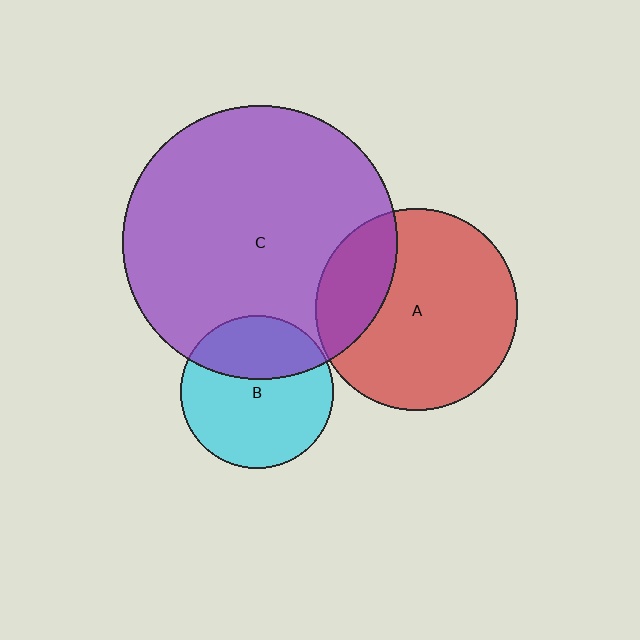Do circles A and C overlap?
Yes.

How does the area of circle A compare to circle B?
Approximately 1.8 times.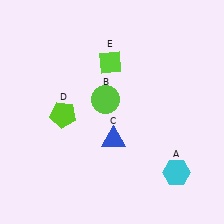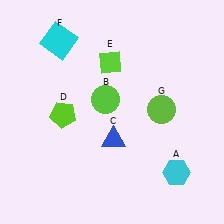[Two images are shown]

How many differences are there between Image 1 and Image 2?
There are 2 differences between the two images.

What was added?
A cyan square (F), a lime circle (G) were added in Image 2.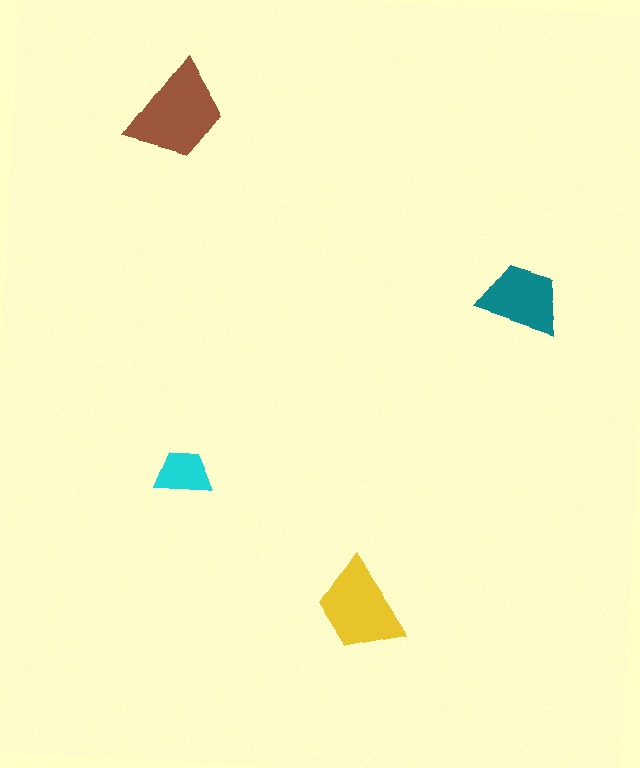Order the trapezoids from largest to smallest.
the brown one, the yellow one, the teal one, the cyan one.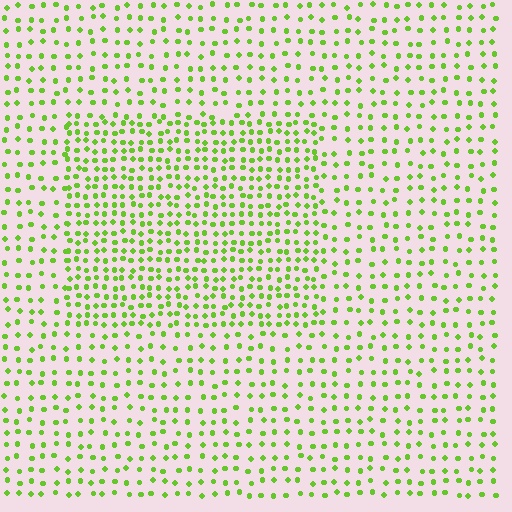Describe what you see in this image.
The image contains small lime elements arranged at two different densities. A rectangle-shaped region is visible where the elements are more densely packed than the surrounding area.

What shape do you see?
I see a rectangle.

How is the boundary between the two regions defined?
The boundary is defined by a change in element density (approximately 1.8x ratio). All elements are the same color, size, and shape.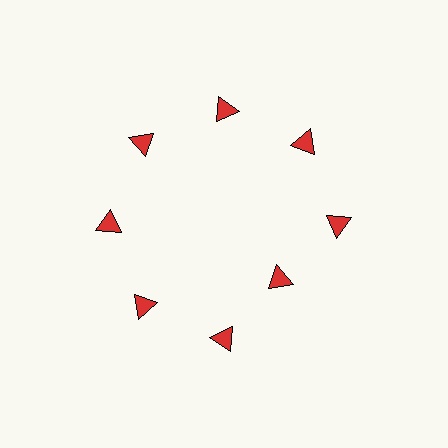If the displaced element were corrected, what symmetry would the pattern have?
It would have 8-fold rotational symmetry — the pattern would map onto itself every 45 degrees.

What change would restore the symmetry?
The symmetry would be restored by moving it outward, back onto the ring so that all 8 triangles sit at equal angles and equal distance from the center.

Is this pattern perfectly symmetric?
No. The 8 red triangles are arranged in a ring, but one element near the 4 o'clock position is pulled inward toward the center, breaking the 8-fold rotational symmetry.